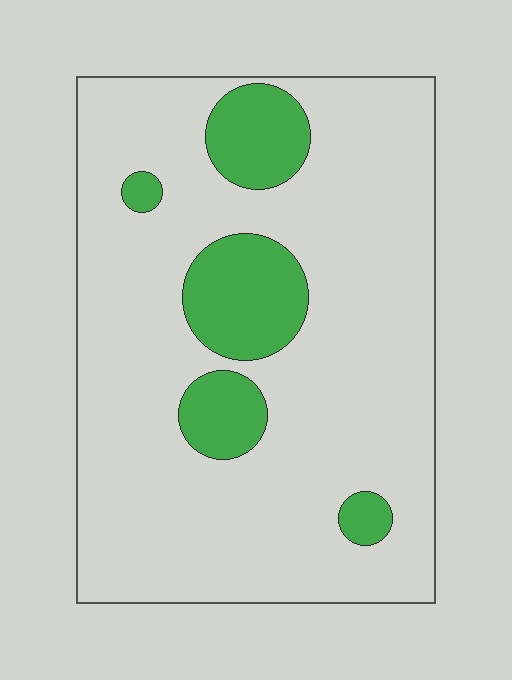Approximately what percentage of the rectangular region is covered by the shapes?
Approximately 15%.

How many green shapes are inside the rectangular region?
5.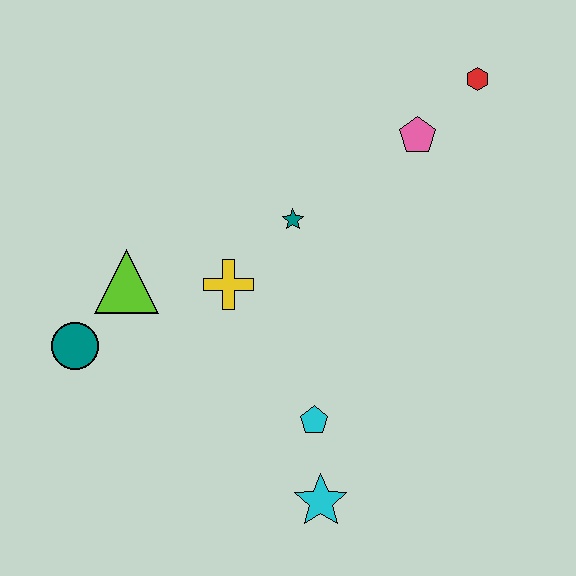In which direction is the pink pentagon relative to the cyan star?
The pink pentagon is above the cyan star.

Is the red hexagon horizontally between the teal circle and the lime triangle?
No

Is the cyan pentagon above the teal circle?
No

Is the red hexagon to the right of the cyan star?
Yes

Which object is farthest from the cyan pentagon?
The red hexagon is farthest from the cyan pentagon.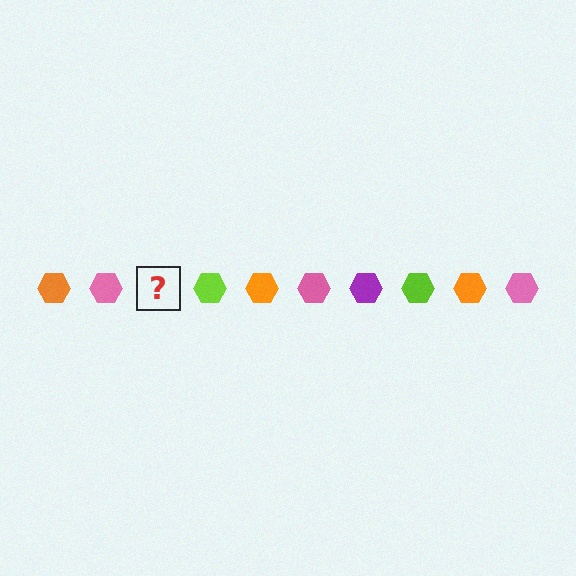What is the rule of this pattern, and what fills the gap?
The rule is that the pattern cycles through orange, pink, purple, lime hexagons. The gap should be filled with a purple hexagon.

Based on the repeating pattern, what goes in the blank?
The blank should be a purple hexagon.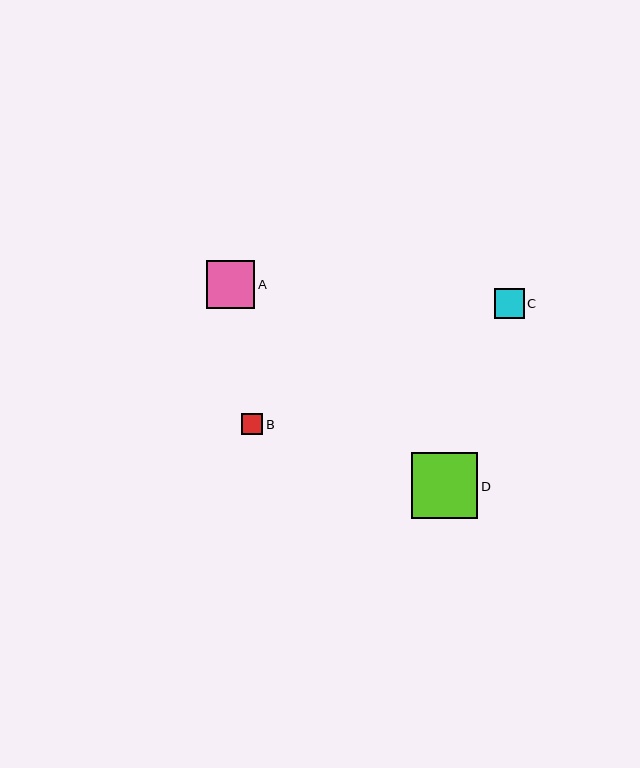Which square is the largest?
Square D is the largest with a size of approximately 66 pixels.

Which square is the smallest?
Square B is the smallest with a size of approximately 21 pixels.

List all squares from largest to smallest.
From largest to smallest: D, A, C, B.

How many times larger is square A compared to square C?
Square A is approximately 1.6 times the size of square C.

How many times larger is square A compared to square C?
Square A is approximately 1.6 times the size of square C.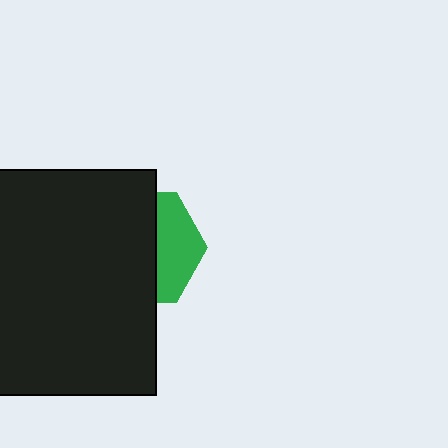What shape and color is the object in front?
The object in front is a black rectangle.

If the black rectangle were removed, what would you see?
You would see the complete green hexagon.